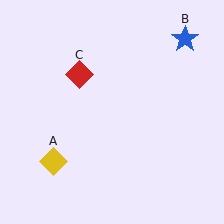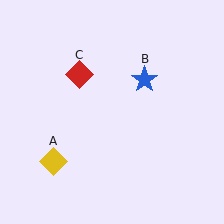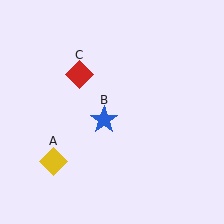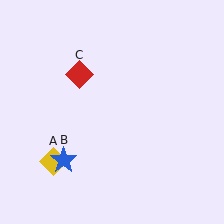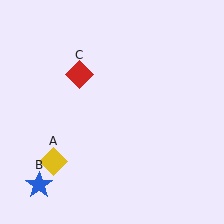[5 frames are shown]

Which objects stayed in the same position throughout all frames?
Yellow diamond (object A) and red diamond (object C) remained stationary.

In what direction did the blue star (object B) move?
The blue star (object B) moved down and to the left.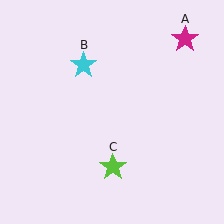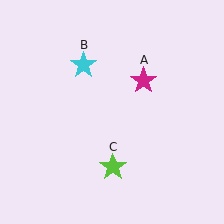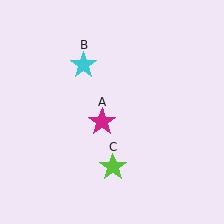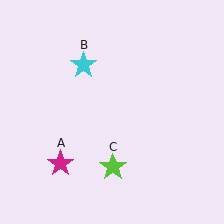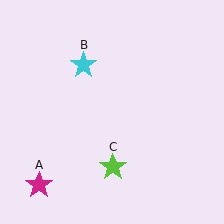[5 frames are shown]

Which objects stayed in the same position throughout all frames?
Cyan star (object B) and lime star (object C) remained stationary.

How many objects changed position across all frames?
1 object changed position: magenta star (object A).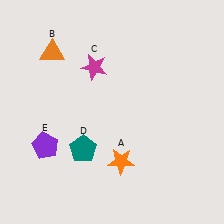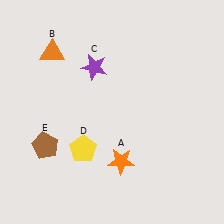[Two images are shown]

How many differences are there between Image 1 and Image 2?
There are 3 differences between the two images.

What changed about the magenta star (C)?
In Image 1, C is magenta. In Image 2, it changed to purple.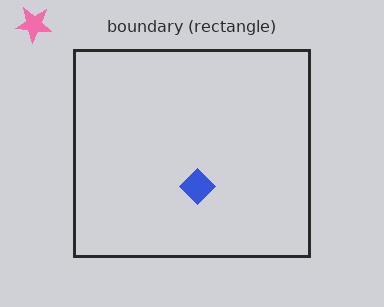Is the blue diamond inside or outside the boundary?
Inside.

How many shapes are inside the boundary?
1 inside, 1 outside.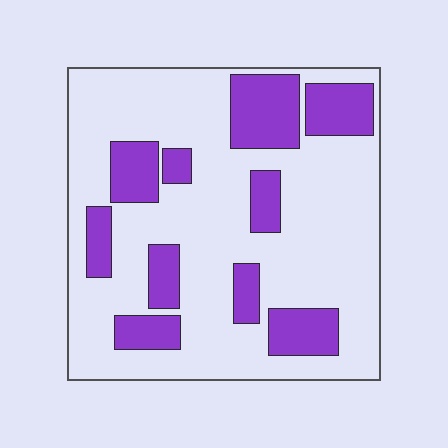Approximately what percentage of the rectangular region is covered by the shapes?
Approximately 25%.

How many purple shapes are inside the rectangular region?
10.